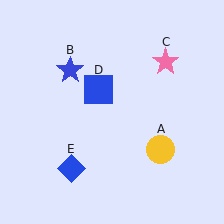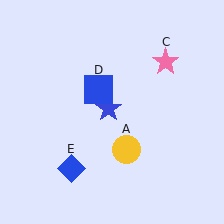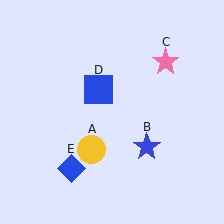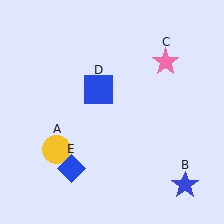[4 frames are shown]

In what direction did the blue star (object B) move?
The blue star (object B) moved down and to the right.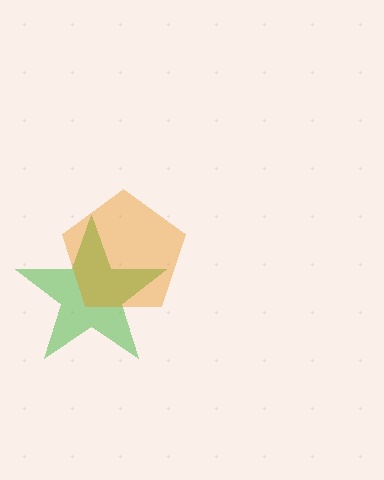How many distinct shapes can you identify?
There are 2 distinct shapes: a green star, an orange pentagon.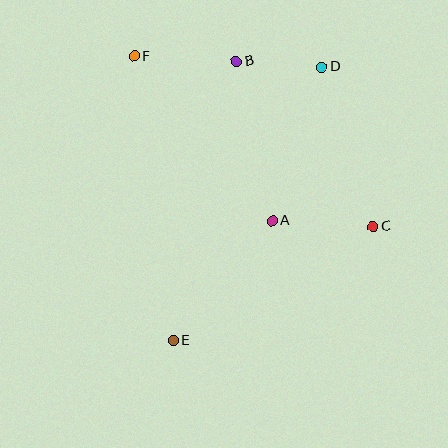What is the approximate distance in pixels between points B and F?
The distance between B and F is approximately 102 pixels.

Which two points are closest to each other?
Points B and D are closest to each other.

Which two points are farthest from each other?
Points D and E are farthest from each other.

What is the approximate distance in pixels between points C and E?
The distance between C and E is approximately 230 pixels.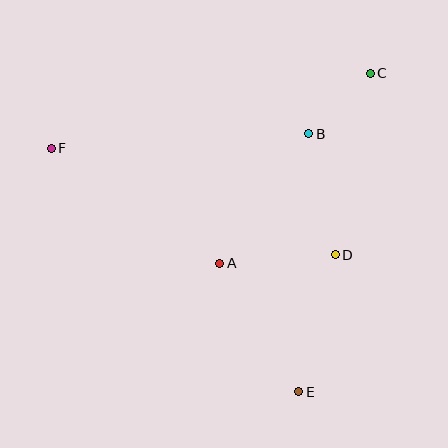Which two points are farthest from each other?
Points E and F are farthest from each other.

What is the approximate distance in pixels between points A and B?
The distance between A and B is approximately 157 pixels.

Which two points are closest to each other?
Points B and C are closest to each other.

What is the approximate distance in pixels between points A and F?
The distance between A and F is approximately 204 pixels.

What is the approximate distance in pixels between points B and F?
The distance between B and F is approximately 258 pixels.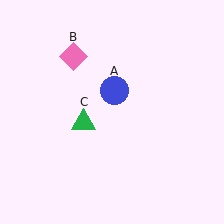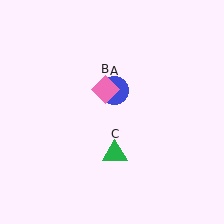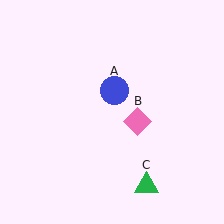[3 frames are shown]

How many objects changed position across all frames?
2 objects changed position: pink diamond (object B), green triangle (object C).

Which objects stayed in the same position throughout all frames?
Blue circle (object A) remained stationary.